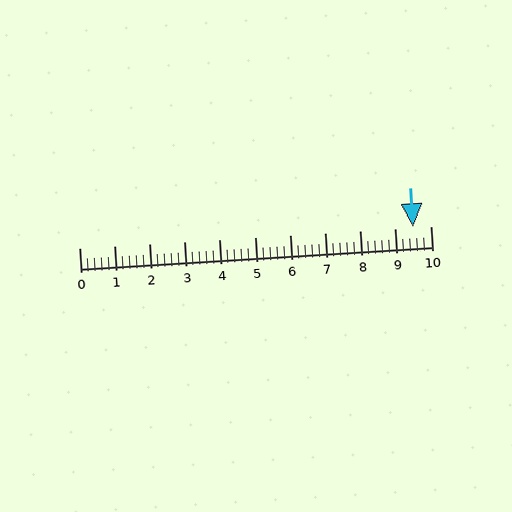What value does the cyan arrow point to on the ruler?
The cyan arrow points to approximately 9.5.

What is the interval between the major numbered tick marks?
The major tick marks are spaced 1 units apart.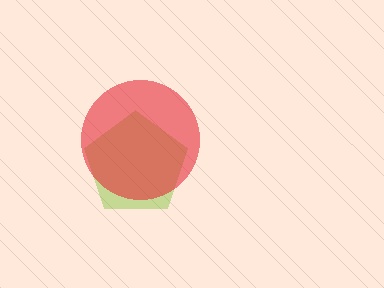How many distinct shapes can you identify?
There are 2 distinct shapes: a lime pentagon, a red circle.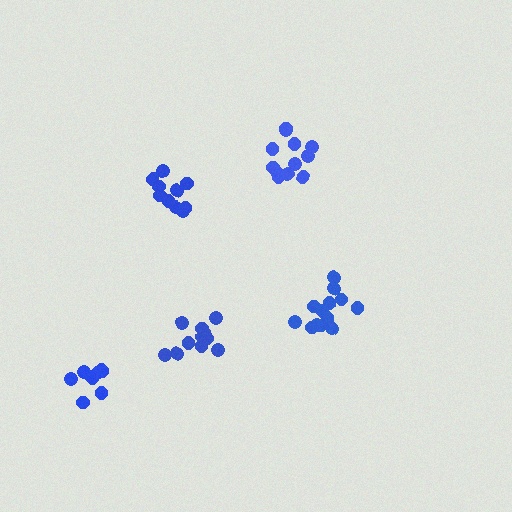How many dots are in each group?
Group 1: 12 dots, Group 2: 13 dots, Group 3: 11 dots, Group 4: 10 dots, Group 5: 9 dots (55 total).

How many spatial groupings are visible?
There are 5 spatial groupings.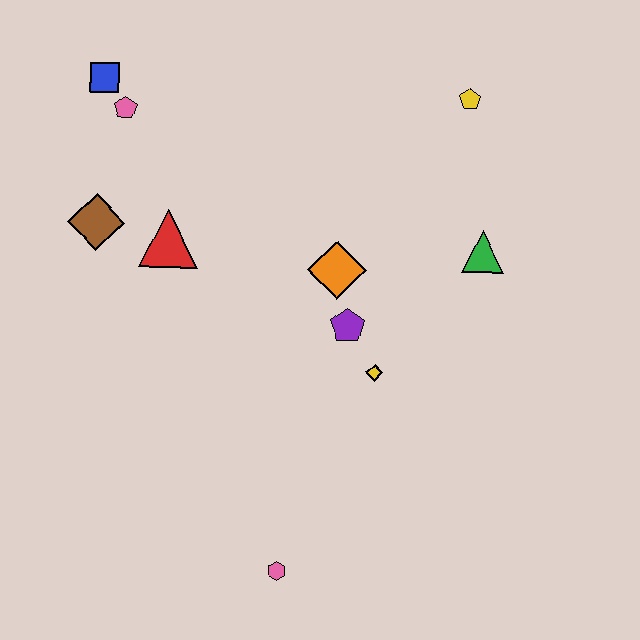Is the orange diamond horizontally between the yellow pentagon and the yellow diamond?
No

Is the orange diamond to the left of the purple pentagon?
Yes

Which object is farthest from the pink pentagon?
The pink hexagon is farthest from the pink pentagon.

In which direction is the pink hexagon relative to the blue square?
The pink hexagon is below the blue square.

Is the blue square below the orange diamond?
No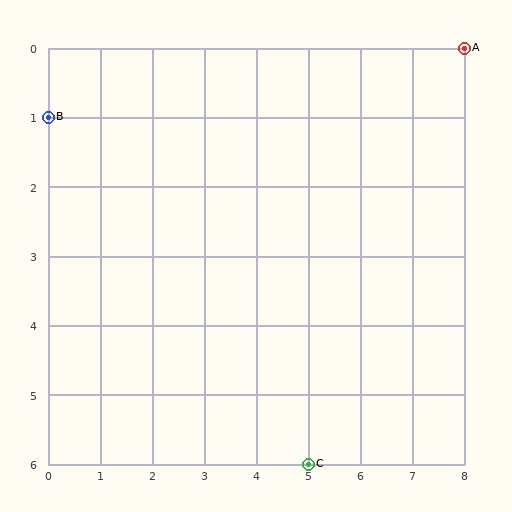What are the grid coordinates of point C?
Point C is at grid coordinates (5, 6).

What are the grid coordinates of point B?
Point B is at grid coordinates (0, 1).